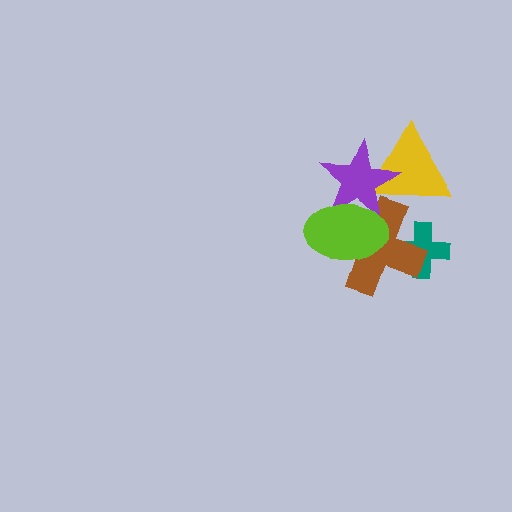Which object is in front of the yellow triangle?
The purple star is in front of the yellow triangle.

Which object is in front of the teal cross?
The brown cross is in front of the teal cross.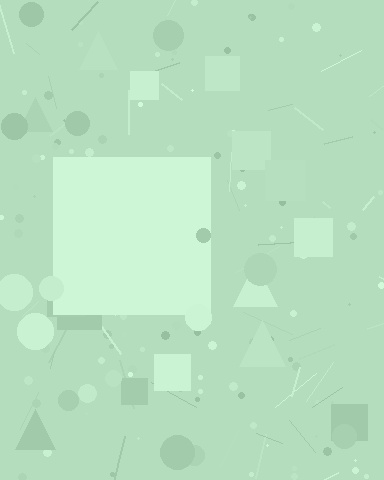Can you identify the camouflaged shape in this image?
The camouflaged shape is a square.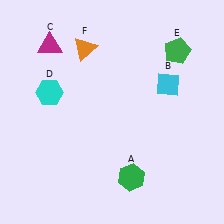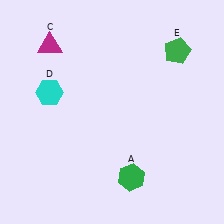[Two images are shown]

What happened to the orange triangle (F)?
The orange triangle (F) was removed in Image 2. It was in the top-left area of Image 1.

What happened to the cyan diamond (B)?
The cyan diamond (B) was removed in Image 2. It was in the top-right area of Image 1.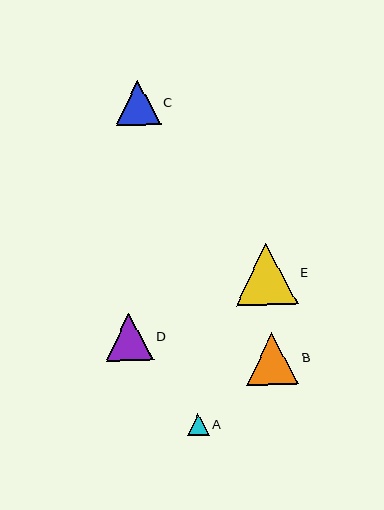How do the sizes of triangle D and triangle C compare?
Triangle D and triangle C are approximately the same size.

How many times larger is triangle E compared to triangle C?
Triangle E is approximately 1.4 times the size of triangle C.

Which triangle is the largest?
Triangle E is the largest with a size of approximately 62 pixels.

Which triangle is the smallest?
Triangle A is the smallest with a size of approximately 22 pixels.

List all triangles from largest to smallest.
From largest to smallest: E, B, D, C, A.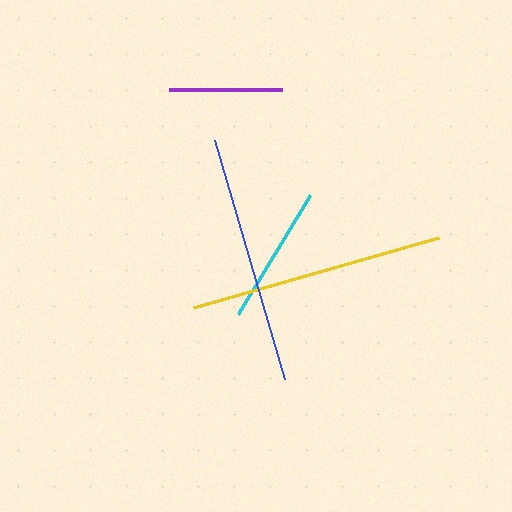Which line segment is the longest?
The yellow line is the longest at approximately 255 pixels.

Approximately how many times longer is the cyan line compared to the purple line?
The cyan line is approximately 1.2 times the length of the purple line.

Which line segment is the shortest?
The purple line is the shortest at approximately 113 pixels.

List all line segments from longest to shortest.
From longest to shortest: yellow, blue, cyan, purple.